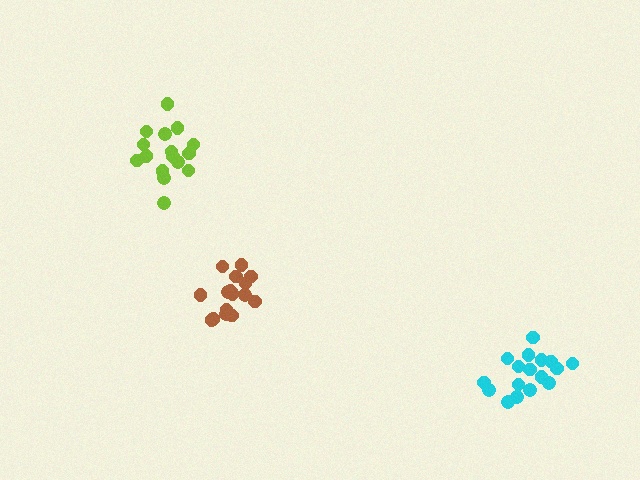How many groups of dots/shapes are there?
There are 3 groups.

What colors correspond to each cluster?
The clusters are colored: cyan, brown, lime.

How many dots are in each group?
Group 1: 17 dots, Group 2: 17 dots, Group 3: 17 dots (51 total).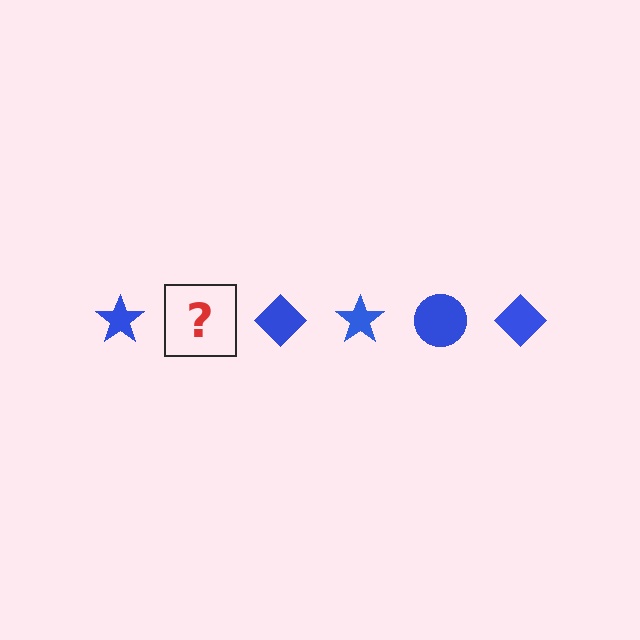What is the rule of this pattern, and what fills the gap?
The rule is that the pattern cycles through star, circle, diamond shapes in blue. The gap should be filled with a blue circle.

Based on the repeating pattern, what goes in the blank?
The blank should be a blue circle.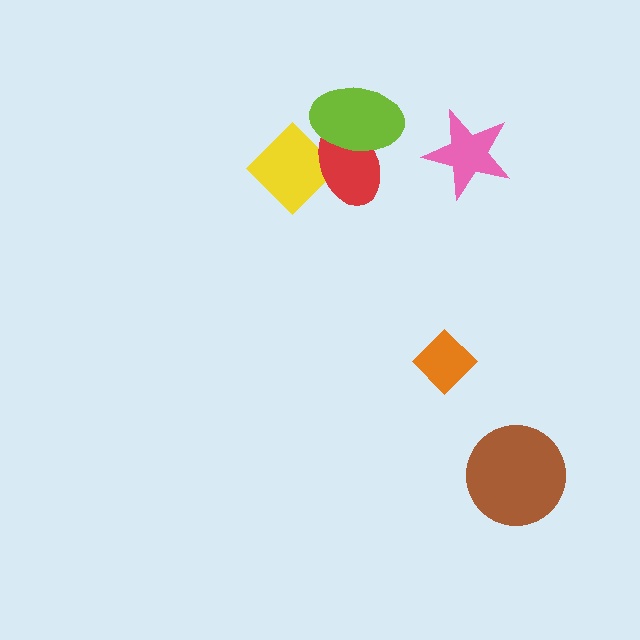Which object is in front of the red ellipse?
The lime ellipse is in front of the red ellipse.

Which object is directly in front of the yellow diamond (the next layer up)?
The red ellipse is directly in front of the yellow diamond.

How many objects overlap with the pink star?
0 objects overlap with the pink star.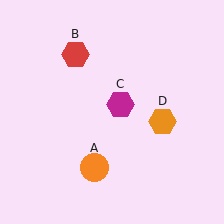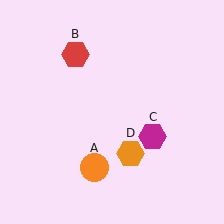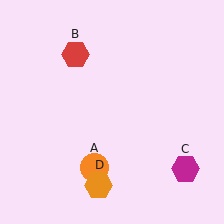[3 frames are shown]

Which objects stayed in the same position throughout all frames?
Orange circle (object A) and red hexagon (object B) remained stationary.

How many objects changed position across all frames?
2 objects changed position: magenta hexagon (object C), orange hexagon (object D).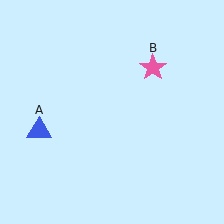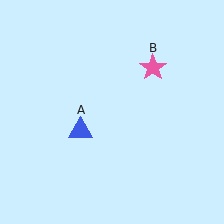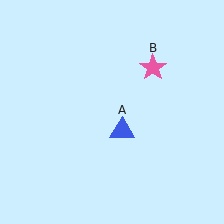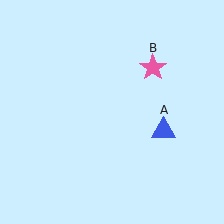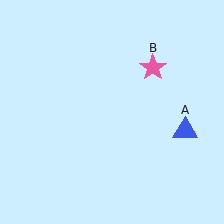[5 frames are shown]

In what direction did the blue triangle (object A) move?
The blue triangle (object A) moved right.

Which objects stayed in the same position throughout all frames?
Pink star (object B) remained stationary.